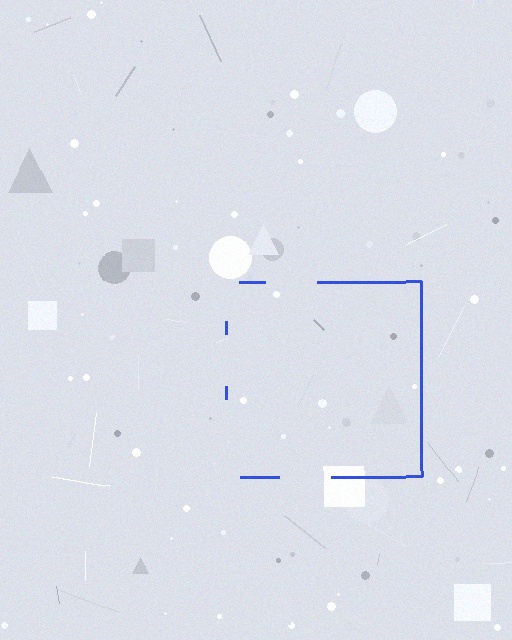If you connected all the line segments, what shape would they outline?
They would outline a square.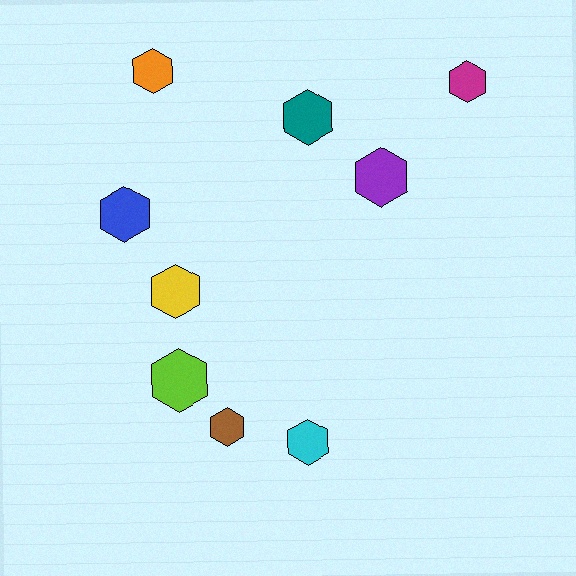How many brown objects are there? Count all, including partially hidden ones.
There is 1 brown object.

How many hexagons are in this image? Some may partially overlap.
There are 9 hexagons.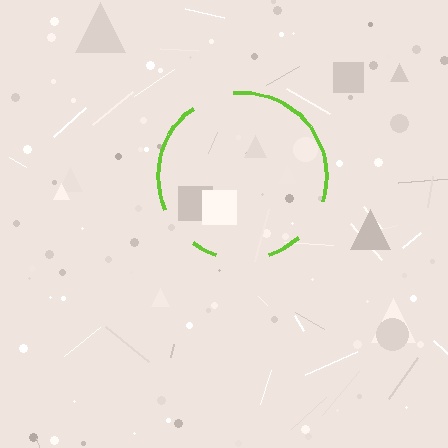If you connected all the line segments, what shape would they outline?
They would outline a circle.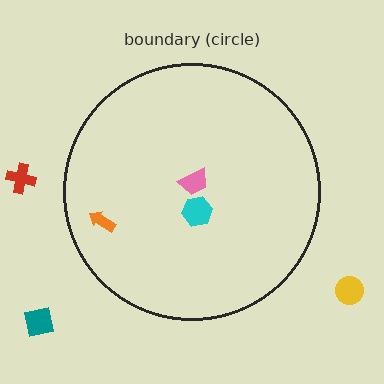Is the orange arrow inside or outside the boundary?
Inside.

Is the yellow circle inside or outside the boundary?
Outside.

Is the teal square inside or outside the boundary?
Outside.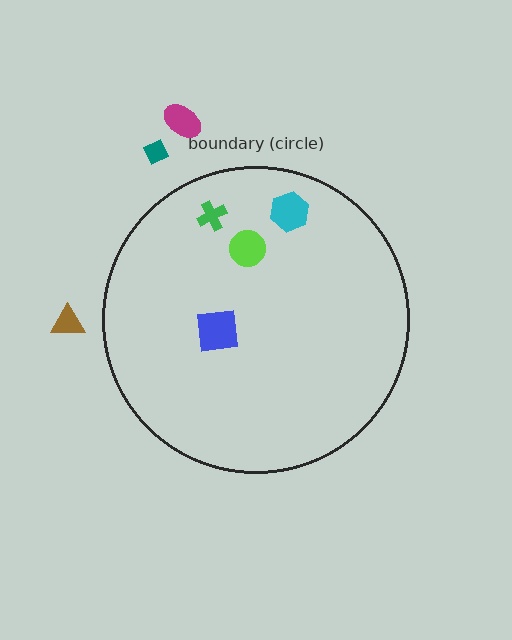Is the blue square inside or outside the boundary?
Inside.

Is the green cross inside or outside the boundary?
Inside.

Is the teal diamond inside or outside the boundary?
Outside.